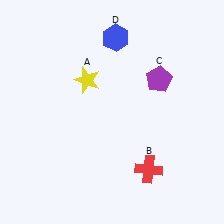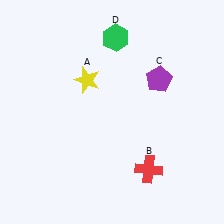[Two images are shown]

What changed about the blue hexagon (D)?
In Image 1, D is blue. In Image 2, it changed to green.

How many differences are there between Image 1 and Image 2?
There is 1 difference between the two images.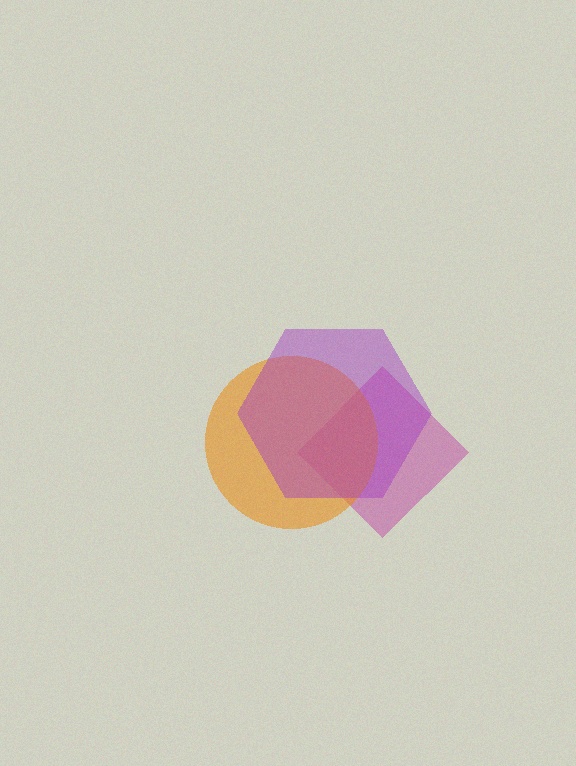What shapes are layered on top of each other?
The layered shapes are: a magenta diamond, an orange circle, a purple hexagon.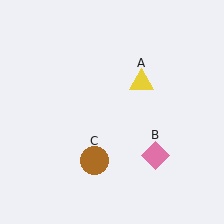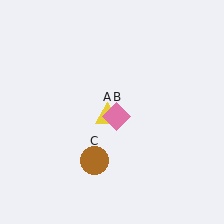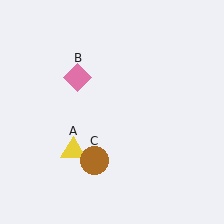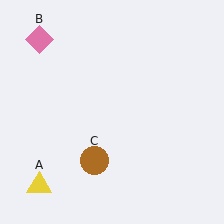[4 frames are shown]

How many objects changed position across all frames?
2 objects changed position: yellow triangle (object A), pink diamond (object B).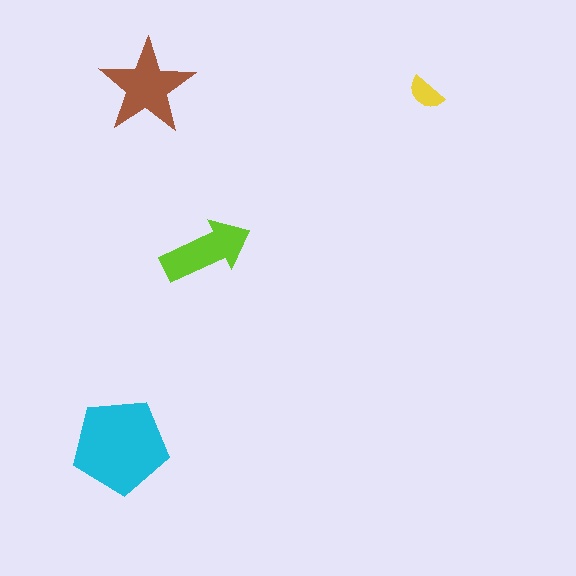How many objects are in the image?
There are 4 objects in the image.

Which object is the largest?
The cyan pentagon.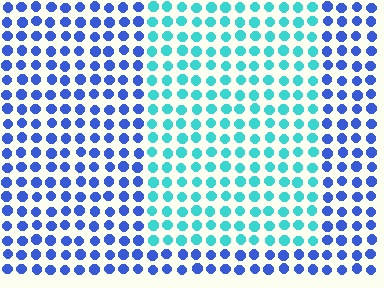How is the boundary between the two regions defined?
The boundary is defined purely by a slight shift in hue (about 50 degrees). Spacing, size, and orientation are identical on both sides.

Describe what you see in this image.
The image is filled with small blue elements in a uniform arrangement. A rectangle-shaped region is visible where the elements are tinted to a slightly different hue, forming a subtle color boundary.